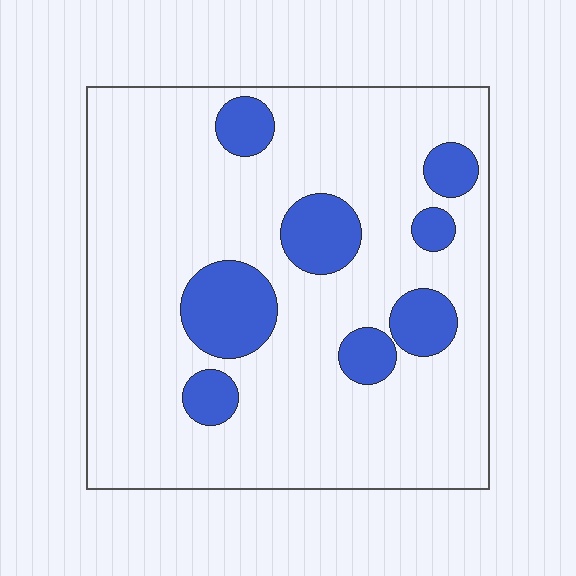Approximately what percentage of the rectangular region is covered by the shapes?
Approximately 20%.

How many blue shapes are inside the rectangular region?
8.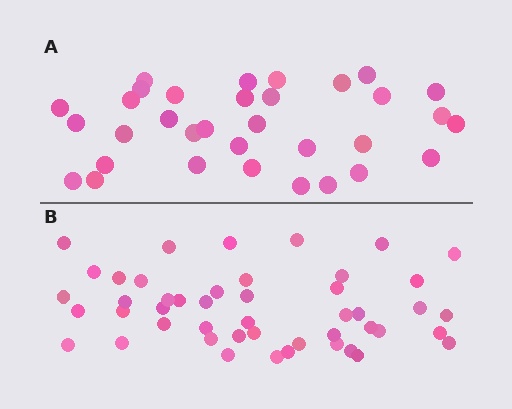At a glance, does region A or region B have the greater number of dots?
Region B (the bottom region) has more dots.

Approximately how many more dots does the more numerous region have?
Region B has approximately 15 more dots than region A.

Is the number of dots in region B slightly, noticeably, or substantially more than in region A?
Region B has noticeably more, but not dramatically so. The ratio is roughly 1.4 to 1.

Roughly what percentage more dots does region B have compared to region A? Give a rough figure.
About 40% more.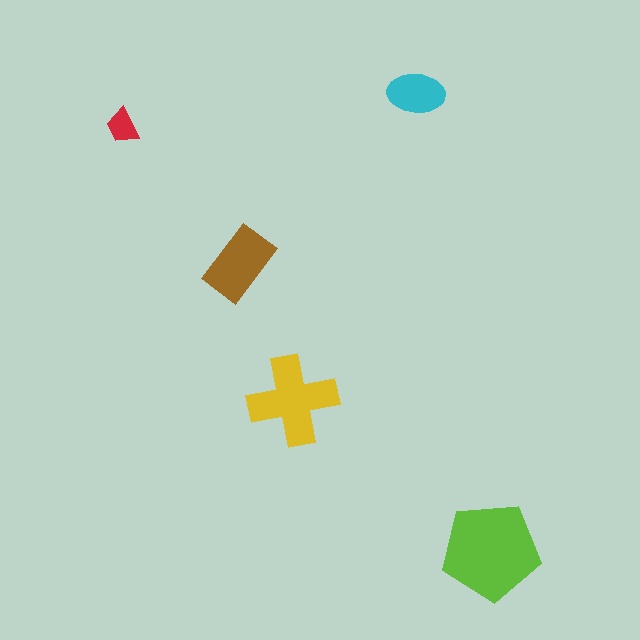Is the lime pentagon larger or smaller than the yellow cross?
Larger.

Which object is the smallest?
The red trapezoid.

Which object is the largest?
The lime pentagon.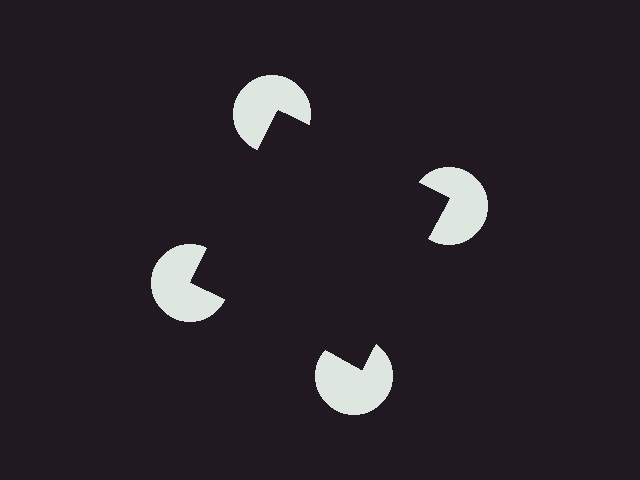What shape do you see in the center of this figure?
An illusory square — its edges are inferred from the aligned wedge cuts in the pac-man discs, not physically drawn.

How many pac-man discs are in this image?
There are 4 — one at each vertex of the illusory square.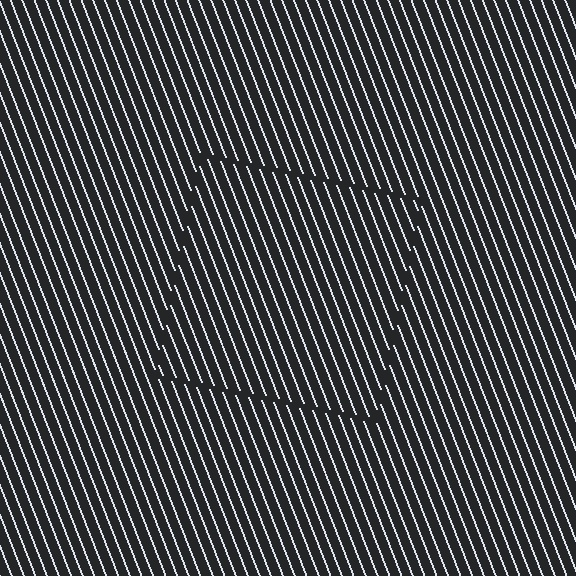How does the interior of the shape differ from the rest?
The interior of the shape contains the same grating, shifted by half a period — the contour is defined by the phase discontinuity where line-ends from the inner and outer gratings abut.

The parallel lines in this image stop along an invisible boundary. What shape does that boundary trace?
An illusory square. The interior of the shape contains the same grating, shifted by half a period — the contour is defined by the phase discontinuity where line-ends from the inner and outer gratings abut.